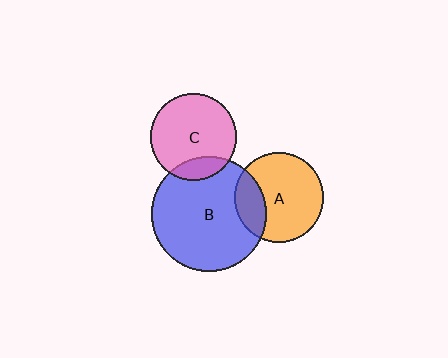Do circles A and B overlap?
Yes.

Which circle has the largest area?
Circle B (blue).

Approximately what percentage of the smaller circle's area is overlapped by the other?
Approximately 25%.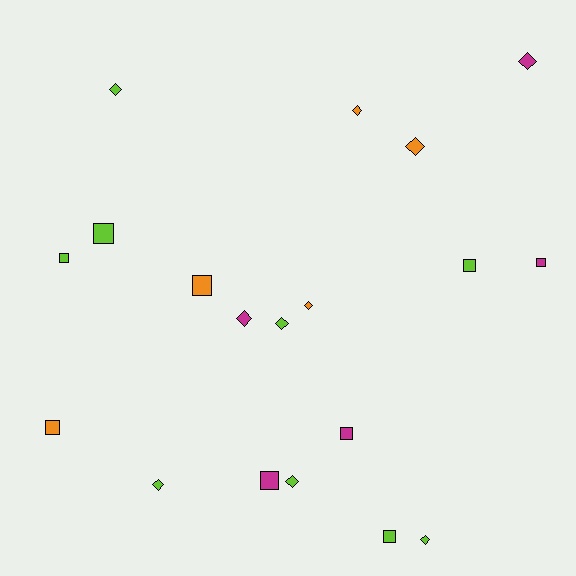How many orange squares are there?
There are 2 orange squares.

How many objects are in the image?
There are 19 objects.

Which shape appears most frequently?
Diamond, with 10 objects.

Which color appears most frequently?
Lime, with 9 objects.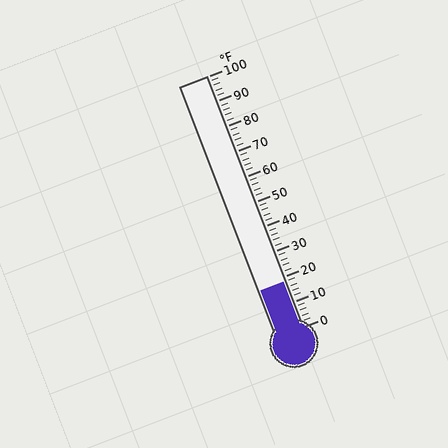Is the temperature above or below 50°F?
The temperature is below 50°F.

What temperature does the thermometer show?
The thermometer shows approximately 18°F.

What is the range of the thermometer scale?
The thermometer scale ranges from 0°F to 100°F.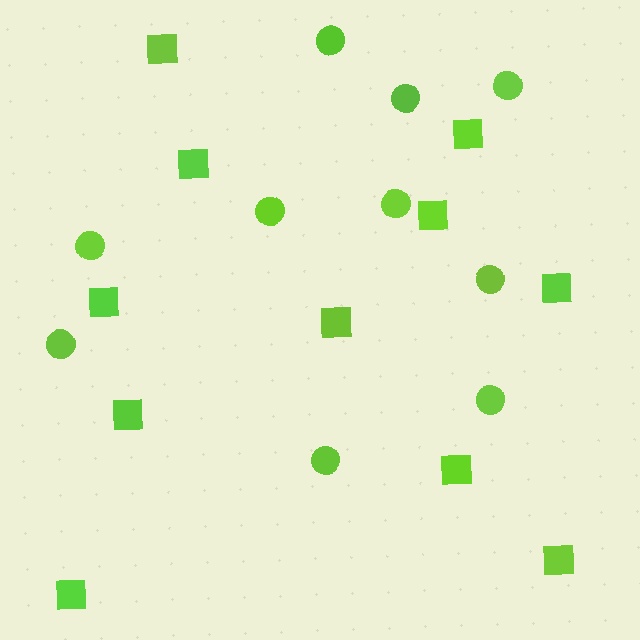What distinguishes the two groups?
There are 2 groups: one group of circles (10) and one group of squares (11).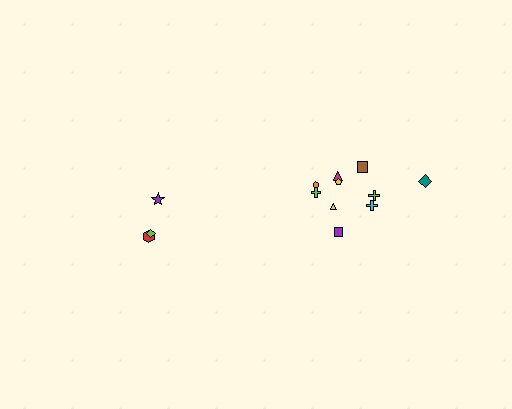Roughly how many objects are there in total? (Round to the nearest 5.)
Roughly 15 objects in total.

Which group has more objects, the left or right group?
The right group.